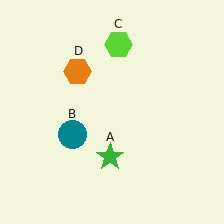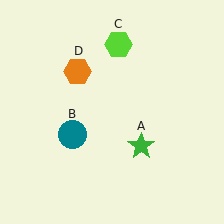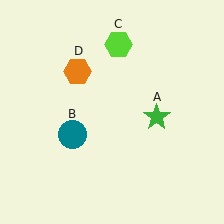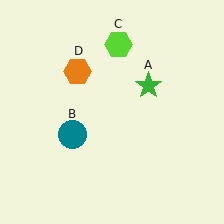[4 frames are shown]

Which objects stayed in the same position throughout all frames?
Teal circle (object B) and lime hexagon (object C) and orange hexagon (object D) remained stationary.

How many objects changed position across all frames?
1 object changed position: green star (object A).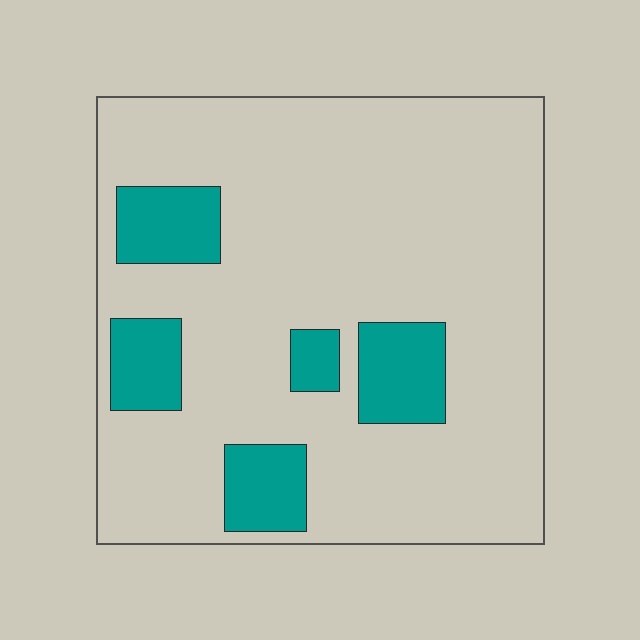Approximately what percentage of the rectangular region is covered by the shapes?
Approximately 15%.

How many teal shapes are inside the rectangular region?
5.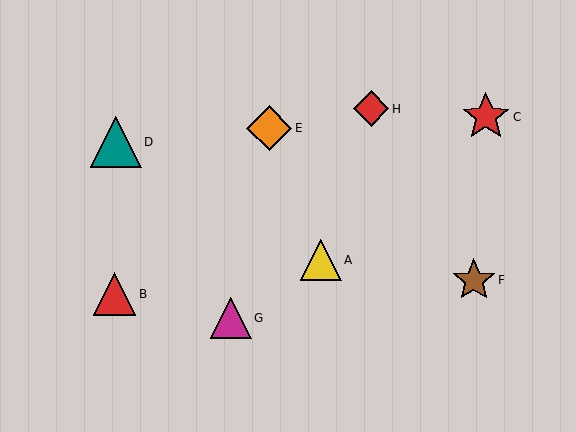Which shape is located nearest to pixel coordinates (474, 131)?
The red star (labeled C) at (486, 117) is nearest to that location.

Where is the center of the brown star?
The center of the brown star is at (474, 280).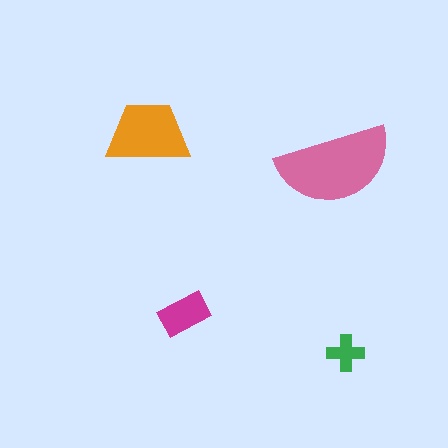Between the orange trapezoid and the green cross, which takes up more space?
The orange trapezoid.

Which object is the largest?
The pink semicircle.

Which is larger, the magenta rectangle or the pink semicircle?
The pink semicircle.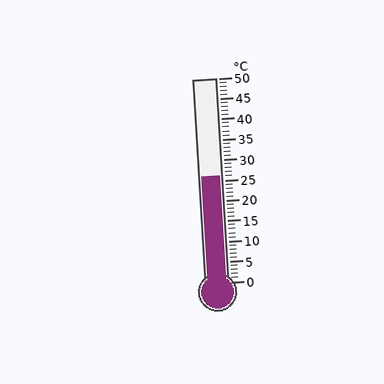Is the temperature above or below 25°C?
The temperature is above 25°C.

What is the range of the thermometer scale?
The thermometer scale ranges from 0°C to 50°C.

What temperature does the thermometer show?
The thermometer shows approximately 26°C.